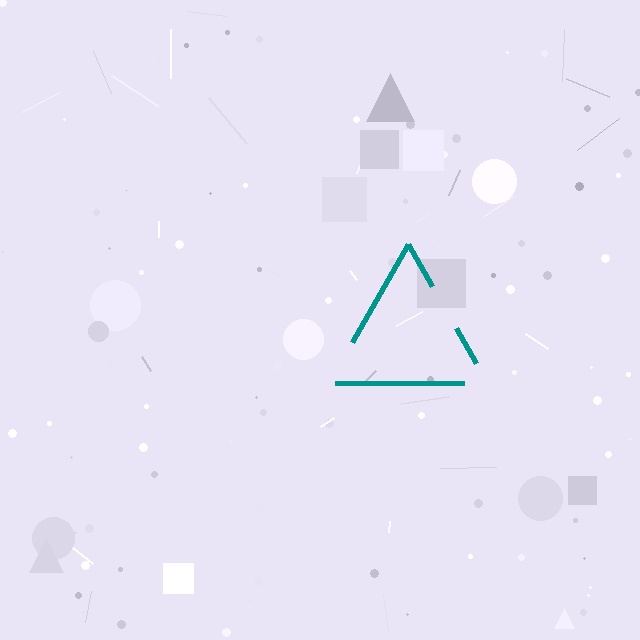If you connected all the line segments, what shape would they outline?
They would outline a triangle.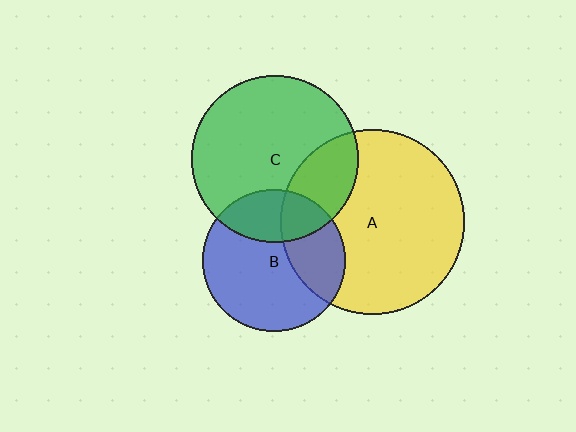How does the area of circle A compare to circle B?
Approximately 1.7 times.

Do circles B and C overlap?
Yes.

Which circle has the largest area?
Circle A (yellow).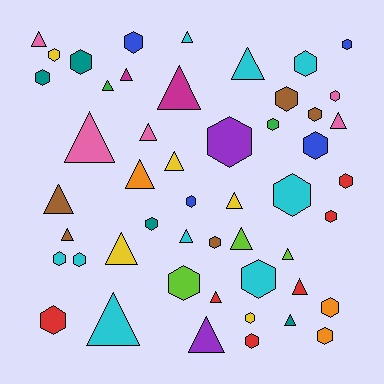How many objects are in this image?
There are 50 objects.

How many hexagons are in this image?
There are 27 hexagons.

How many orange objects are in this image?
There are 3 orange objects.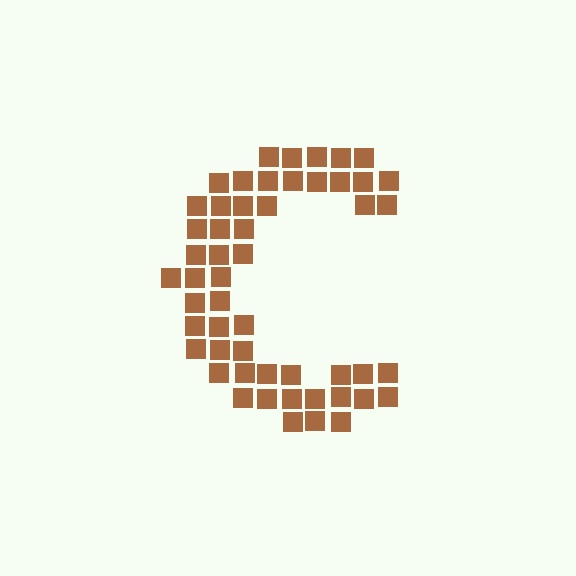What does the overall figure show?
The overall figure shows the letter C.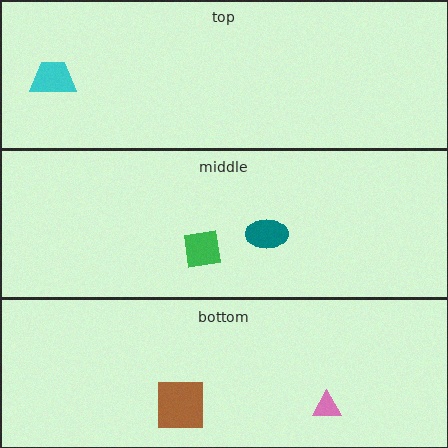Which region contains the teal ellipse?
The middle region.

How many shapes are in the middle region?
2.